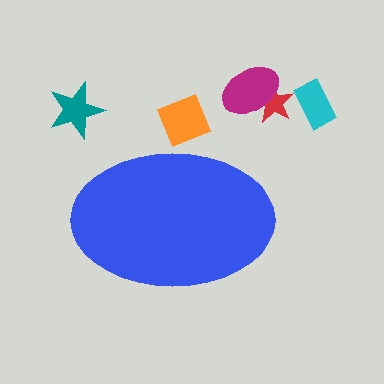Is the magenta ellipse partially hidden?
No, the magenta ellipse is fully visible.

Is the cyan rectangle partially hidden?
No, the cyan rectangle is fully visible.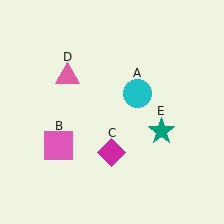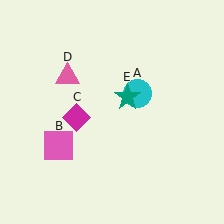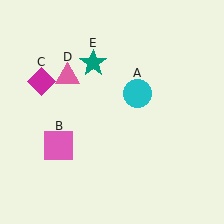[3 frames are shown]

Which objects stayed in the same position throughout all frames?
Cyan circle (object A) and pink square (object B) and pink triangle (object D) remained stationary.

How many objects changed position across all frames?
2 objects changed position: magenta diamond (object C), teal star (object E).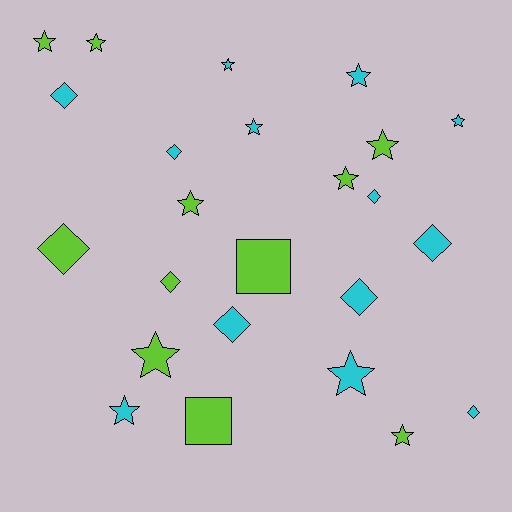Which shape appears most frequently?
Star, with 13 objects.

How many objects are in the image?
There are 24 objects.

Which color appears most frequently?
Cyan, with 13 objects.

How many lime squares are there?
There are 2 lime squares.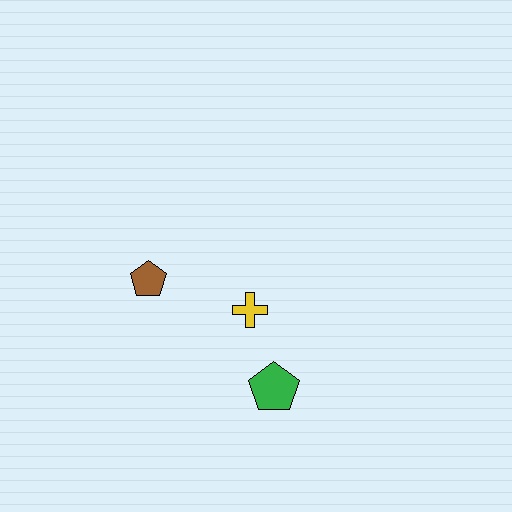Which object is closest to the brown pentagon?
The yellow cross is closest to the brown pentagon.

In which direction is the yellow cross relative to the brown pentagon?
The yellow cross is to the right of the brown pentagon.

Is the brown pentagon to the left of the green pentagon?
Yes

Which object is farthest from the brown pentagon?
The green pentagon is farthest from the brown pentagon.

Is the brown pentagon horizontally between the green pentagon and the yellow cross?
No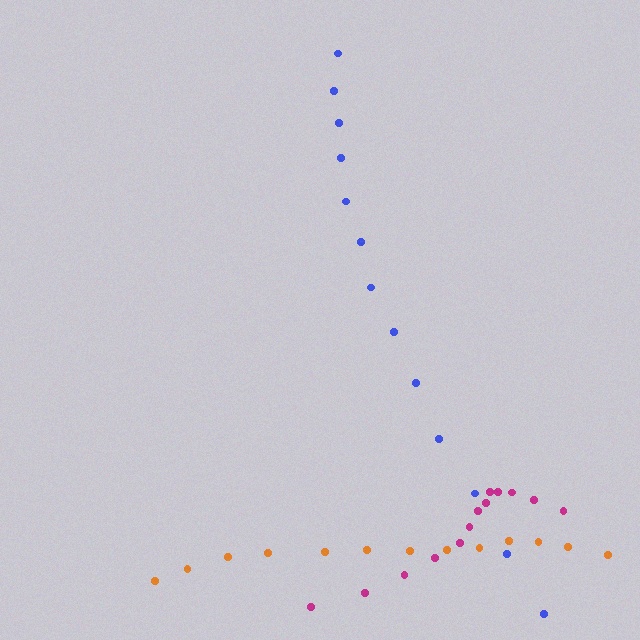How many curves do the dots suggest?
There are 3 distinct paths.